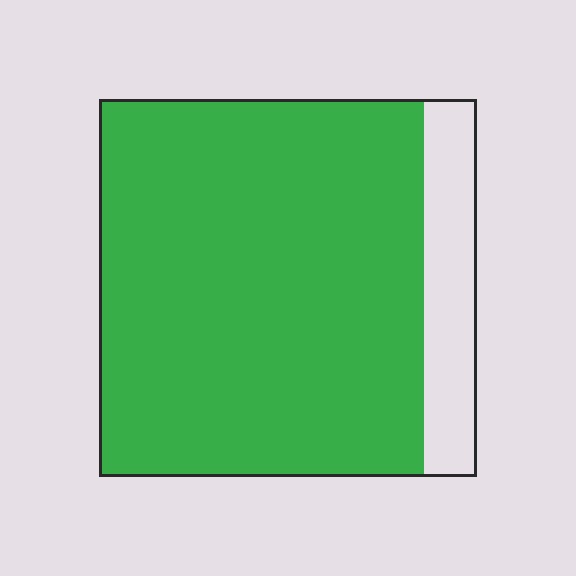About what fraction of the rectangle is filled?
About seven eighths (7/8).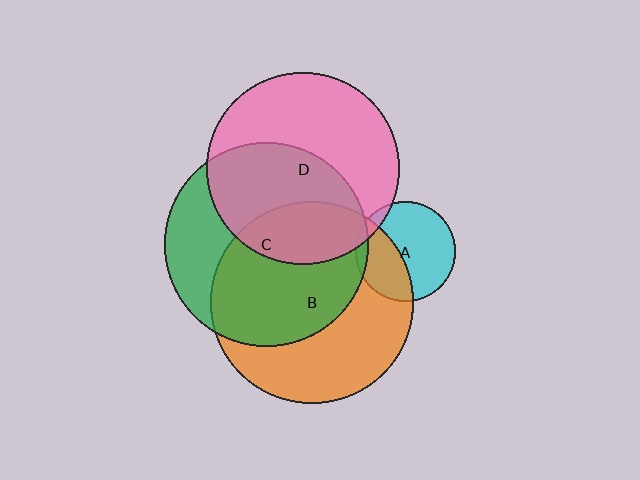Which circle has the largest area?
Circle C (green).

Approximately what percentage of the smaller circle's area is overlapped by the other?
Approximately 50%.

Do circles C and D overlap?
Yes.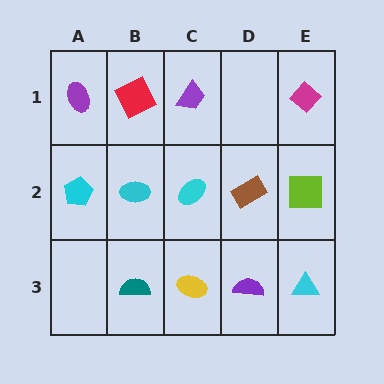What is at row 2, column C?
A cyan ellipse.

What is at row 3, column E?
A cyan triangle.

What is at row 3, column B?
A teal semicircle.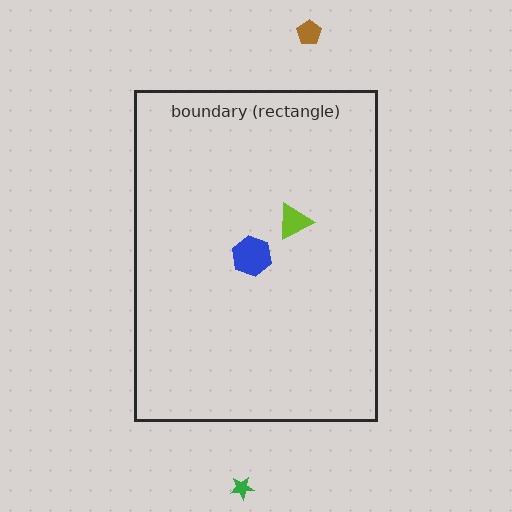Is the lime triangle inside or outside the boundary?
Inside.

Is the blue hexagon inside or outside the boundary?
Inside.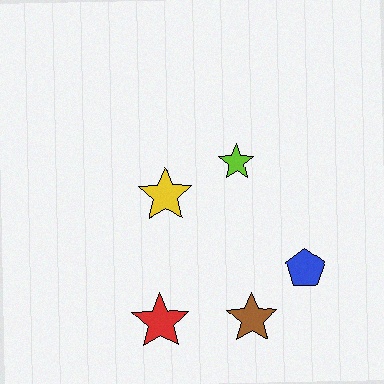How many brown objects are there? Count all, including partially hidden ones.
There is 1 brown object.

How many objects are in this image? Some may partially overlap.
There are 5 objects.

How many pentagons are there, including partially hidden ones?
There is 1 pentagon.